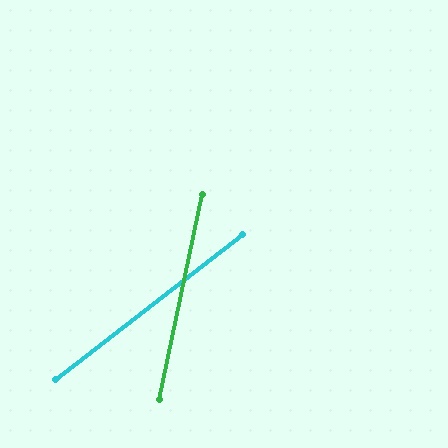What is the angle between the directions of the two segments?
Approximately 40 degrees.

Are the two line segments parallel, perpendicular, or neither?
Neither parallel nor perpendicular — they differ by about 40°.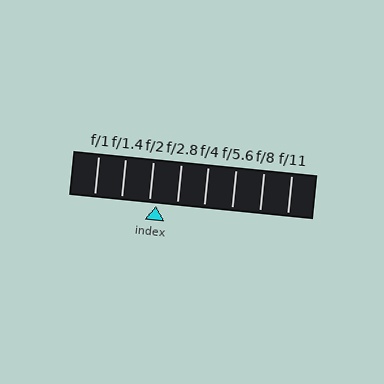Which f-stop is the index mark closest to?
The index mark is closest to f/2.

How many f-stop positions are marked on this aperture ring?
There are 8 f-stop positions marked.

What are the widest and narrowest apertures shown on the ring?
The widest aperture shown is f/1 and the narrowest is f/11.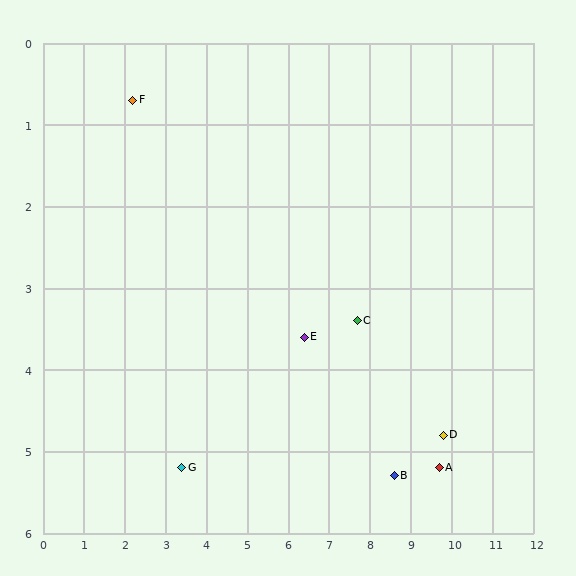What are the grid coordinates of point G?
Point G is at approximately (3.4, 5.2).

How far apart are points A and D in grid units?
Points A and D are about 0.4 grid units apart.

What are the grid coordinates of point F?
Point F is at approximately (2.2, 0.7).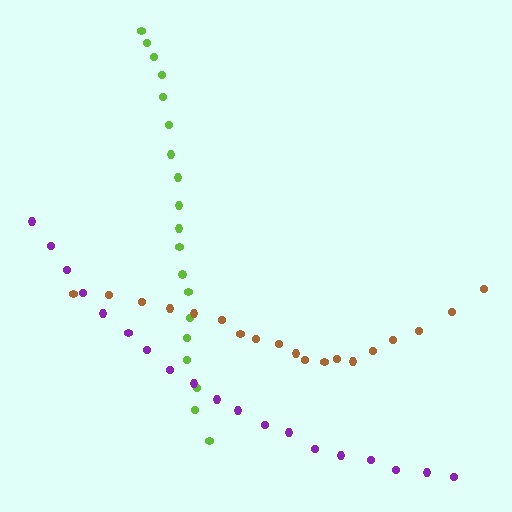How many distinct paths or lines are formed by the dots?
There are 3 distinct paths.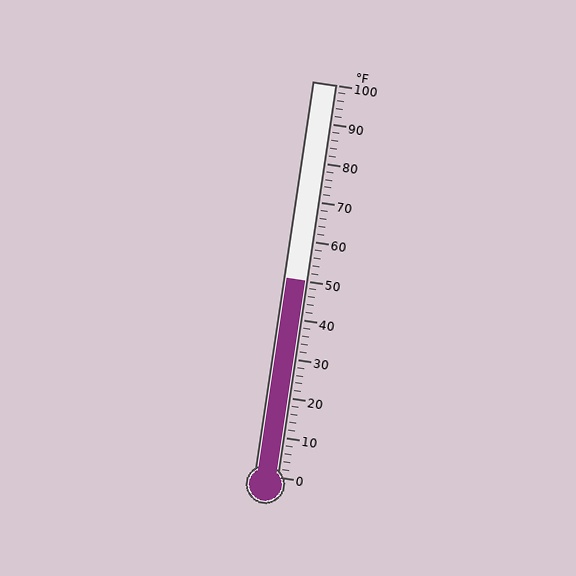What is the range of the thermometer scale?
The thermometer scale ranges from 0°F to 100°F.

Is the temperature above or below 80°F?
The temperature is below 80°F.